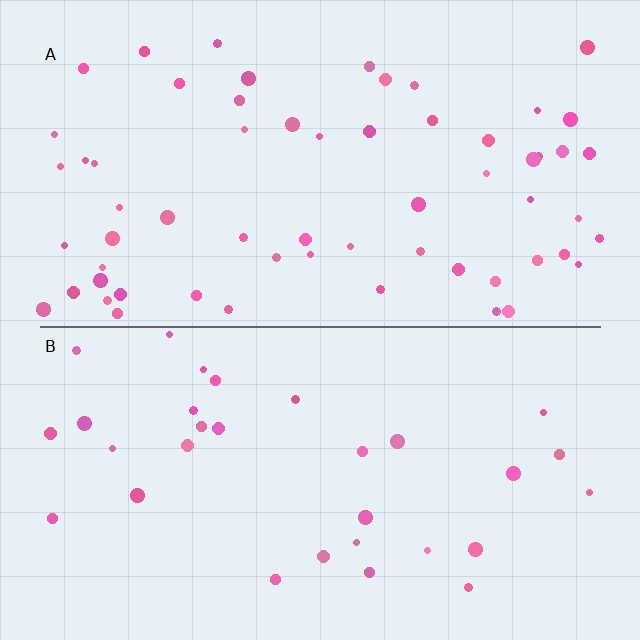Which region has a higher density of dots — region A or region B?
A (the top).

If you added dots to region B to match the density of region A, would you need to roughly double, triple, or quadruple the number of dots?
Approximately double.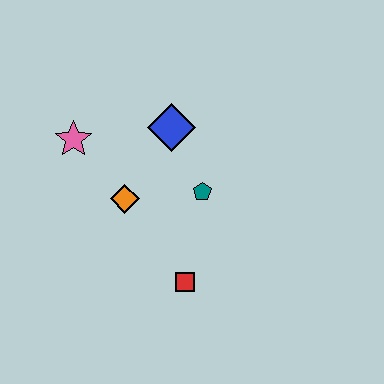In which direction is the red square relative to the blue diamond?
The red square is below the blue diamond.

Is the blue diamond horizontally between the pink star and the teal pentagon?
Yes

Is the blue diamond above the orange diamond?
Yes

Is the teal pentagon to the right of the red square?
Yes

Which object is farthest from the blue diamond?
The red square is farthest from the blue diamond.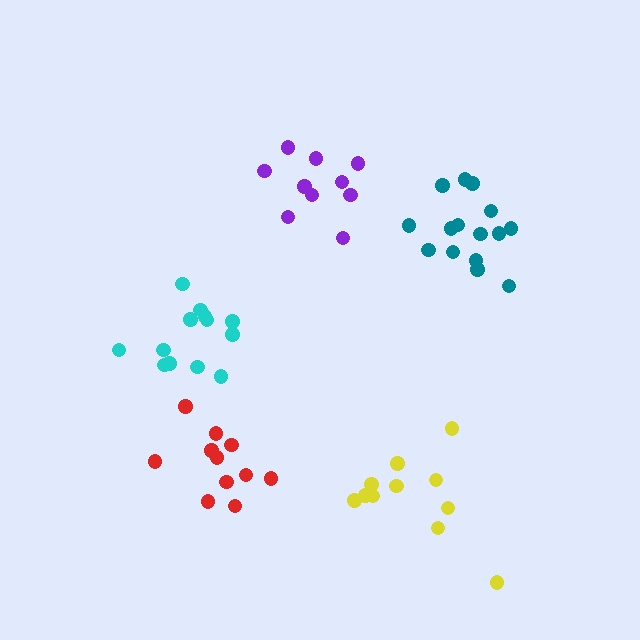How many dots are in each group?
Group 1: 15 dots, Group 2: 10 dots, Group 3: 11 dots, Group 4: 13 dots, Group 5: 11 dots (60 total).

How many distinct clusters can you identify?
There are 5 distinct clusters.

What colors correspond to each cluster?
The clusters are colored: teal, purple, red, cyan, yellow.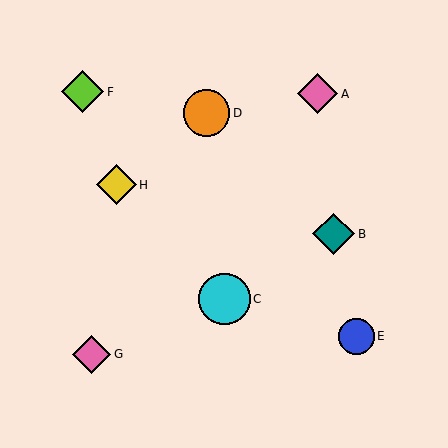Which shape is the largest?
The cyan circle (labeled C) is the largest.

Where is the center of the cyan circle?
The center of the cyan circle is at (225, 299).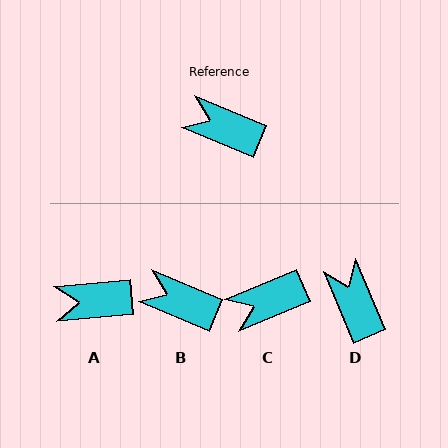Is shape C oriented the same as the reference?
No, it is off by about 46 degrees.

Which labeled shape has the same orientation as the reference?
B.